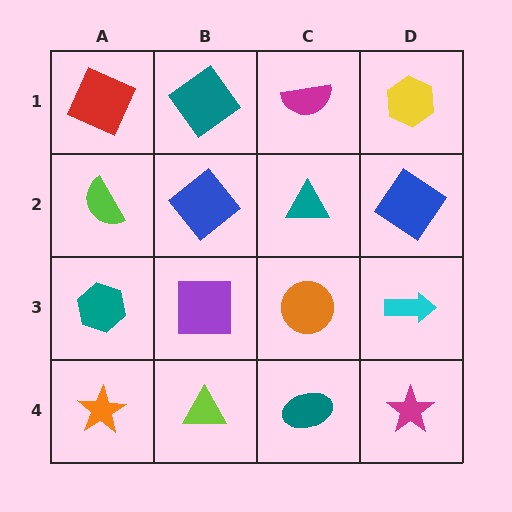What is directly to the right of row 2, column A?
A blue diamond.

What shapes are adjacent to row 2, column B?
A teal diamond (row 1, column B), a purple square (row 3, column B), a lime semicircle (row 2, column A), a teal triangle (row 2, column C).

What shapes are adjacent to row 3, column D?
A blue diamond (row 2, column D), a magenta star (row 4, column D), an orange circle (row 3, column C).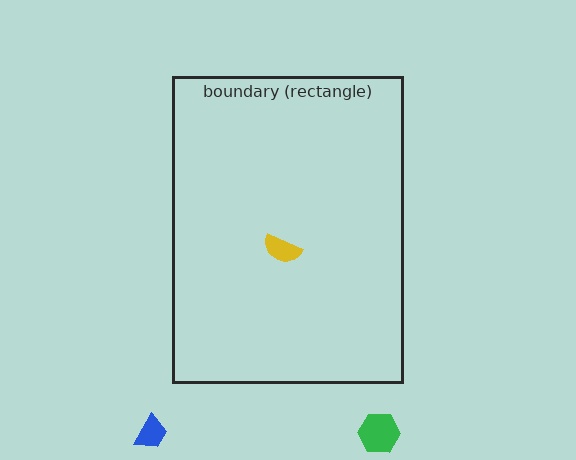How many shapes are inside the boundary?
1 inside, 2 outside.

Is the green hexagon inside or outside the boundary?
Outside.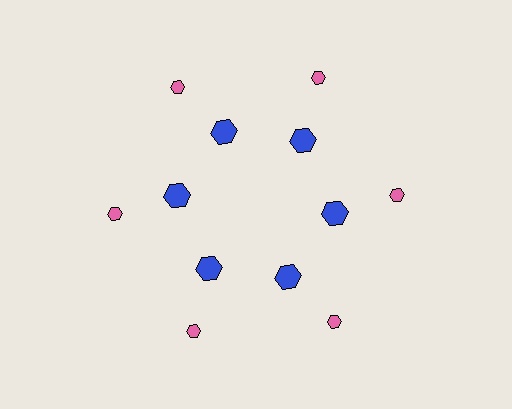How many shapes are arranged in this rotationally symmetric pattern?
There are 12 shapes, arranged in 6 groups of 2.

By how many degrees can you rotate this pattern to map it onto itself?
The pattern maps onto itself every 60 degrees of rotation.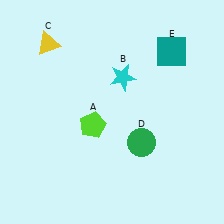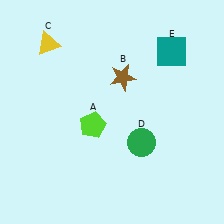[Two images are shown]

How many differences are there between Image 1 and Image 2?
There is 1 difference between the two images.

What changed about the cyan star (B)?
In Image 1, B is cyan. In Image 2, it changed to brown.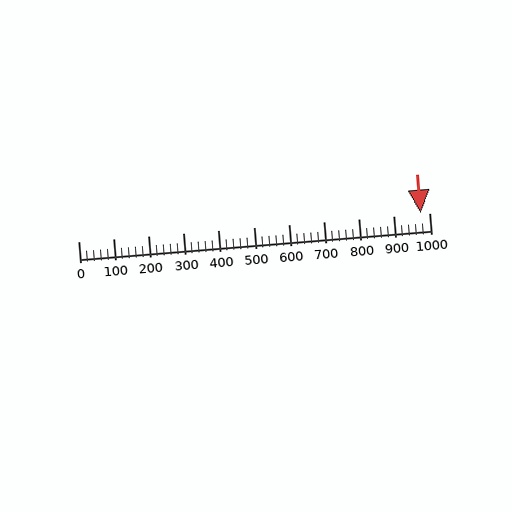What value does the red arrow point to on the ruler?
The red arrow points to approximately 977.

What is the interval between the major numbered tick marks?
The major tick marks are spaced 100 units apart.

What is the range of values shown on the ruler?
The ruler shows values from 0 to 1000.